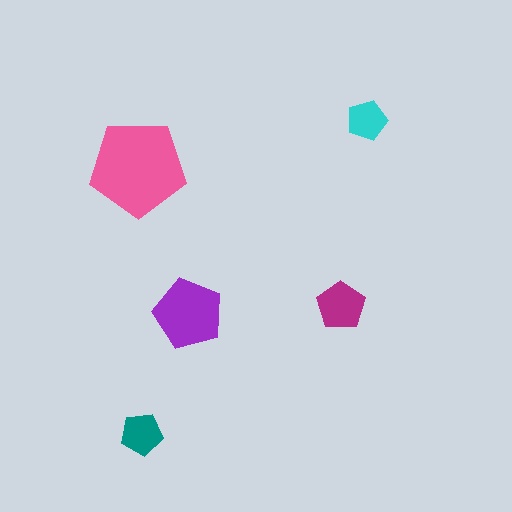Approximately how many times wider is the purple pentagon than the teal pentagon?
About 1.5 times wider.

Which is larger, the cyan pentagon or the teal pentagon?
The teal one.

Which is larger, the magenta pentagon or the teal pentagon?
The magenta one.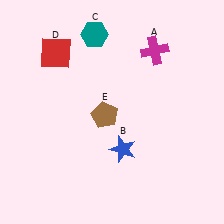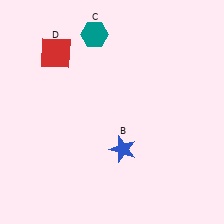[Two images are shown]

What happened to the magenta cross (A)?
The magenta cross (A) was removed in Image 2. It was in the top-right area of Image 1.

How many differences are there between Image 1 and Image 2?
There are 2 differences between the two images.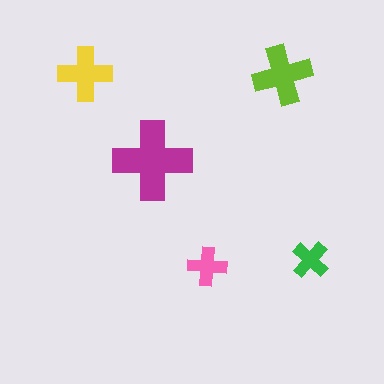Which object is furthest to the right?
The green cross is rightmost.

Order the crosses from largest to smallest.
the magenta one, the lime one, the yellow one, the pink one, the green one.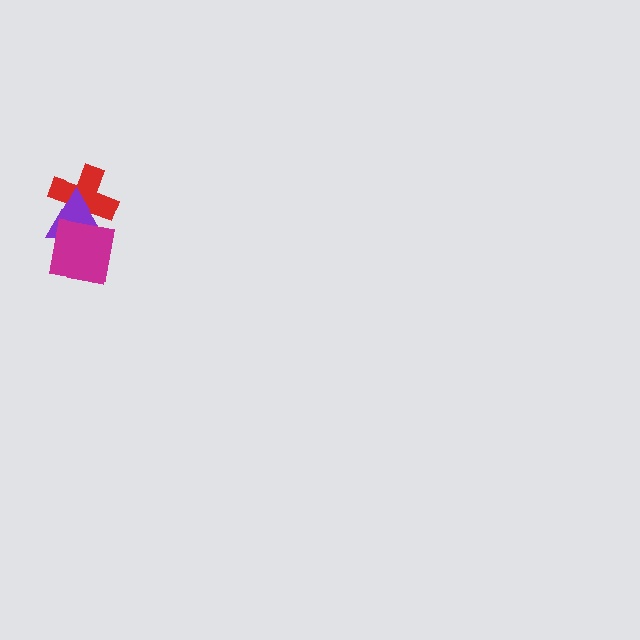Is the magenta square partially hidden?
No, no other shape covers it.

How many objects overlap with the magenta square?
2 objects overlap with the magenta square.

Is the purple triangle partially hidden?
Yes, it is partially covered by another shape.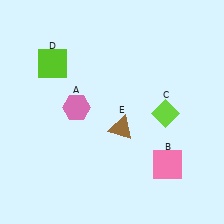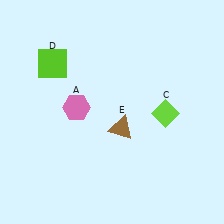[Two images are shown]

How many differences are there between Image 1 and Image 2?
There is 1 difference between the two images.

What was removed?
The pink square (B) was removed in Image 2.